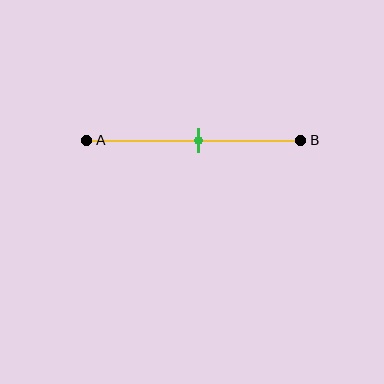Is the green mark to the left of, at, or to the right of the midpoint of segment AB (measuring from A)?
The green mark is approximately at the midpoint of segment AB.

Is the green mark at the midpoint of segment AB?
Yes, the mark is approximately at the midpoint.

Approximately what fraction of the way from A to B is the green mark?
The green mark is approximately 50% of the way from A to B.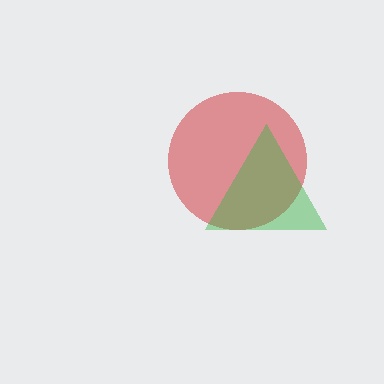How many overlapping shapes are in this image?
There are 2 overlapping shapes in the image.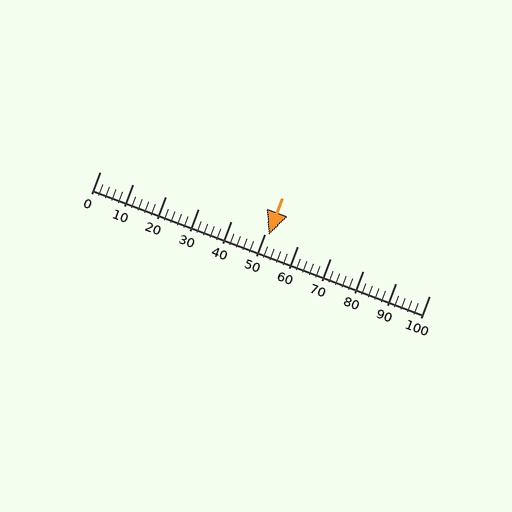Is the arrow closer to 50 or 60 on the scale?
The arrow is closer to 50.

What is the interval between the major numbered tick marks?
The major tick marks are spaced 10 units apart.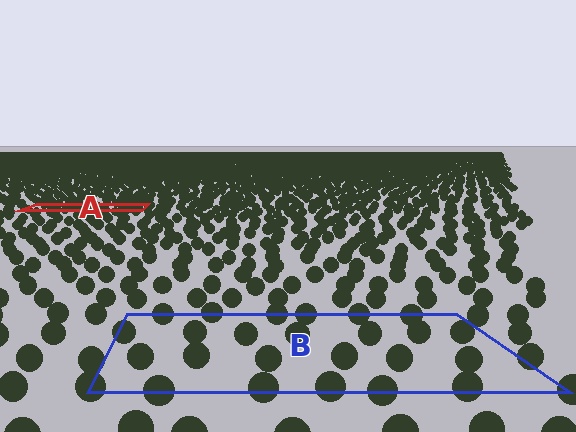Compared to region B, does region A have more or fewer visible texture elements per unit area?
Region A has more texture elements per unit area — they are packed more densely because it is farther away.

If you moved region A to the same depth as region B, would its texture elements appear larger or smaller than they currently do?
They would appear larger. At a closer depth, the same texture elements are projected at a bigger on-screen size.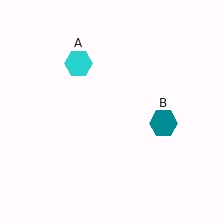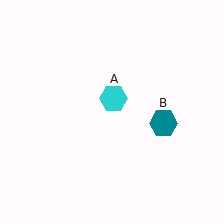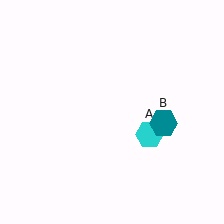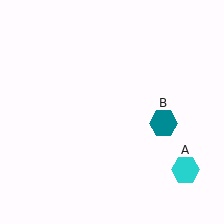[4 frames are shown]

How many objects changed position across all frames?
1 object changed position: cyan hexagon (object A).